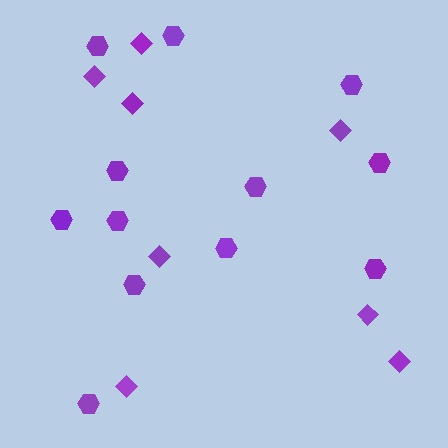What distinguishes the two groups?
There are 2 groups: one group of diamonds (8) and one group of hexagons (12).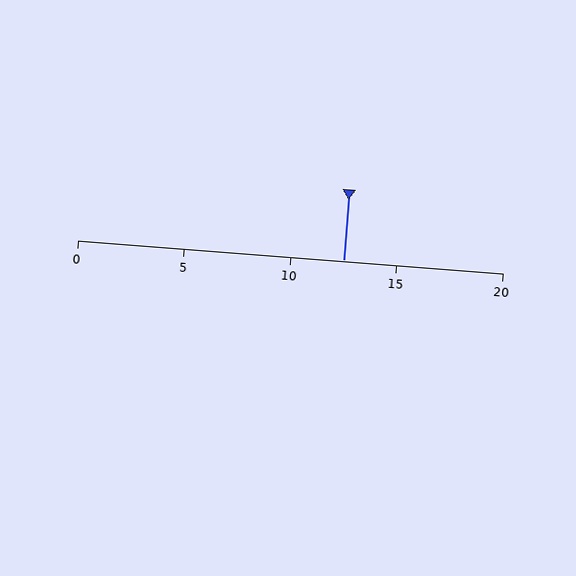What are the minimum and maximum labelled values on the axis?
The axis runs from 0 to 20.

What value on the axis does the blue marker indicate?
The marker indicates approximately 12.5.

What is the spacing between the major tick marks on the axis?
The major ticks are spaced 5 apart.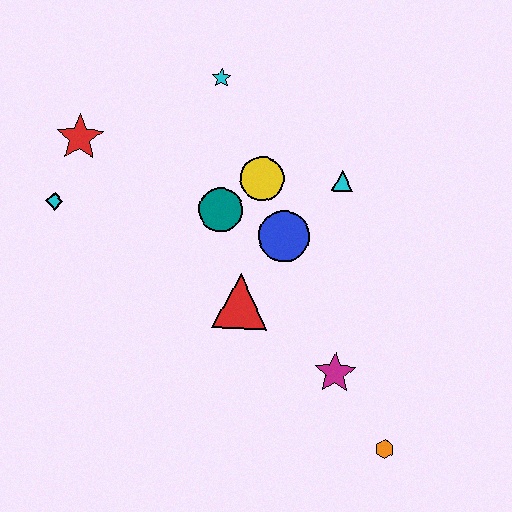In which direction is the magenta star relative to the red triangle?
The magenta star is to the right of the red triangle.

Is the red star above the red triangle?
Yes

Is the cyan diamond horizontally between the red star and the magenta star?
No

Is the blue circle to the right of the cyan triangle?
No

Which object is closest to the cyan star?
The yellow circle is closest to the cyan star.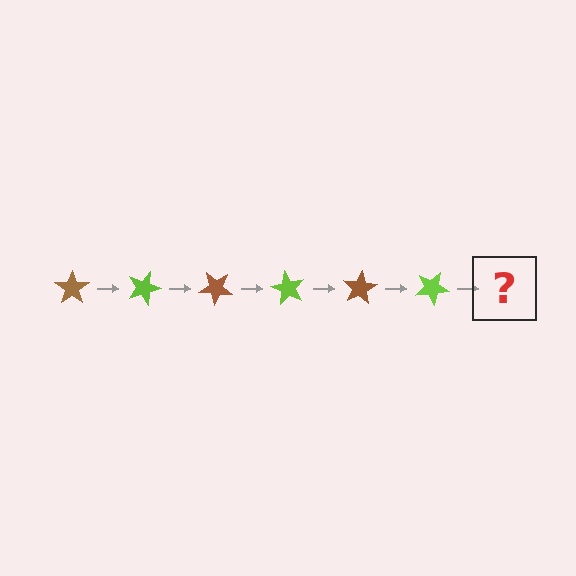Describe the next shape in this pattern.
It should be a brown star, rotated 120 degrees from the start.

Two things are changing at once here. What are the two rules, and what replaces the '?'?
The two rules are that it rotates 20 degrees each step and the color cycles through brown and lime. The '?' should be a brown star, rotated 120 degrees from the start.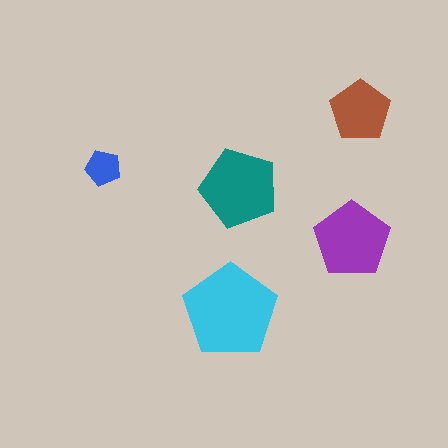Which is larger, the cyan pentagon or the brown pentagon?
The cyan one.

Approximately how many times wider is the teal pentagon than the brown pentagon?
About 1.5 times wider.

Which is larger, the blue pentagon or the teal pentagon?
The teal one.